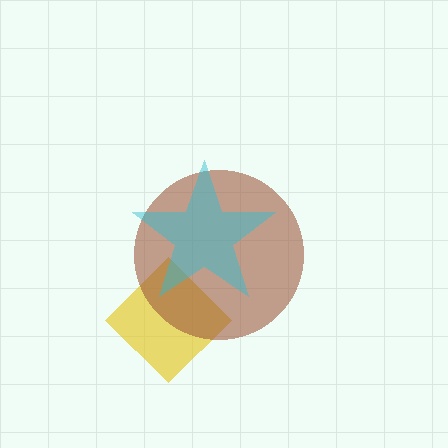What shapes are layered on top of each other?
The layered shapes are: a yellow diamond, a brown circle, a cyan star.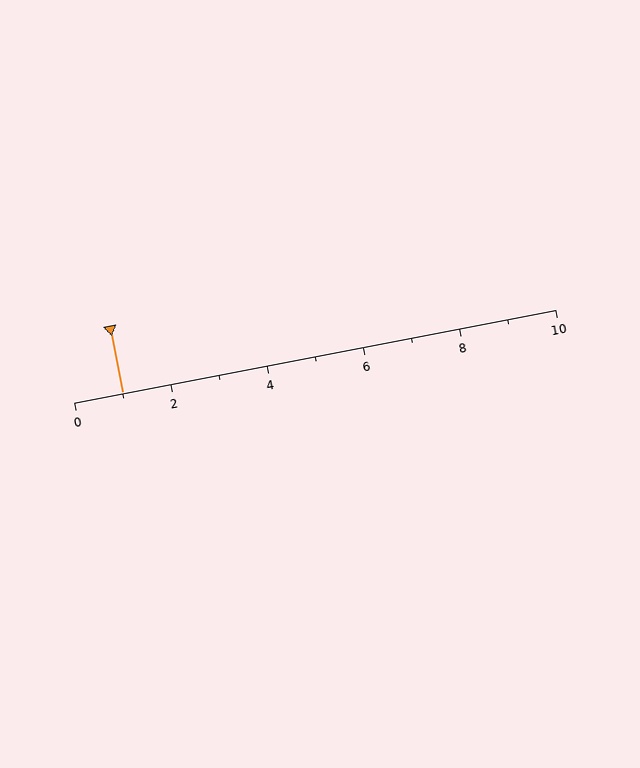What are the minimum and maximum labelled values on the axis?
The axis runs from 0 to 10.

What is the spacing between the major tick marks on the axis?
The major ticks are spaced 2 apart.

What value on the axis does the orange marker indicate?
The marker indicates approximately 1.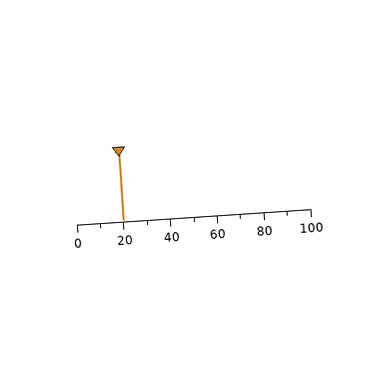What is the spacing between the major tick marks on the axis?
The major ticks are spaced 20 apart.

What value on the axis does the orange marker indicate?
The marker indicates approximately 20.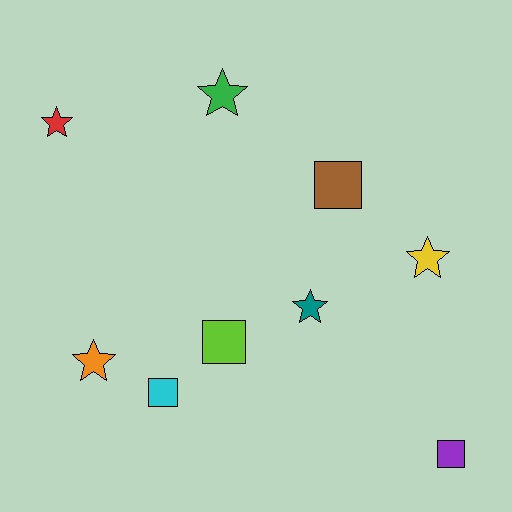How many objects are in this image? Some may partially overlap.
There are 9 objects.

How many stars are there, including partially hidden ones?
There are 5 stars.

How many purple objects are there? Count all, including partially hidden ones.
There is 1 purple object.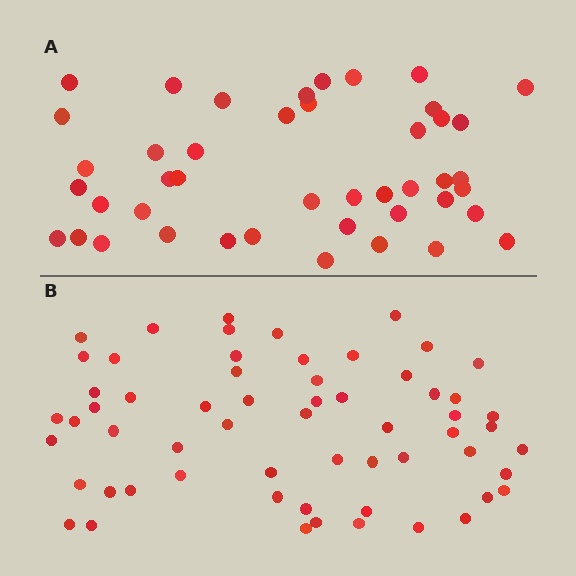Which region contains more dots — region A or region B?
Region B (the bottom region) has more dots.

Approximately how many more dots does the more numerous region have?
Region B has approximately 15 more dots than region A.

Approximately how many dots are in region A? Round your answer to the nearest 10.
About 40 dots. (The exact count is 44, which rounds to 40.)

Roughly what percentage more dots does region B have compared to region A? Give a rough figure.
About 35% more.